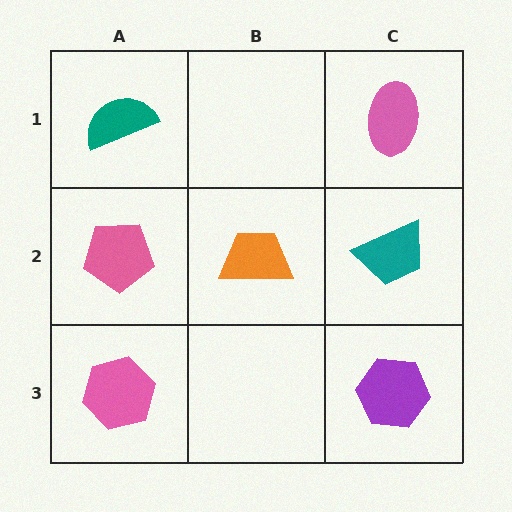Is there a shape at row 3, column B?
No, that cell is empty.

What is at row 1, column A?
A teal semicircle.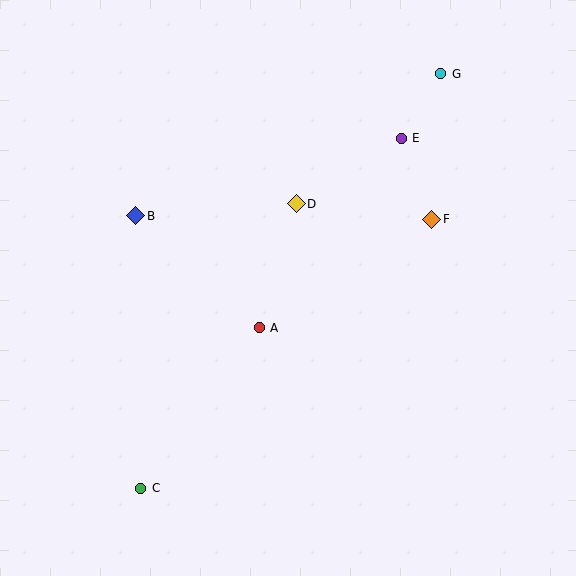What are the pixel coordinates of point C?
Point C is at (141, 488).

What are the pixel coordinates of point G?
Point G is at (441, 74).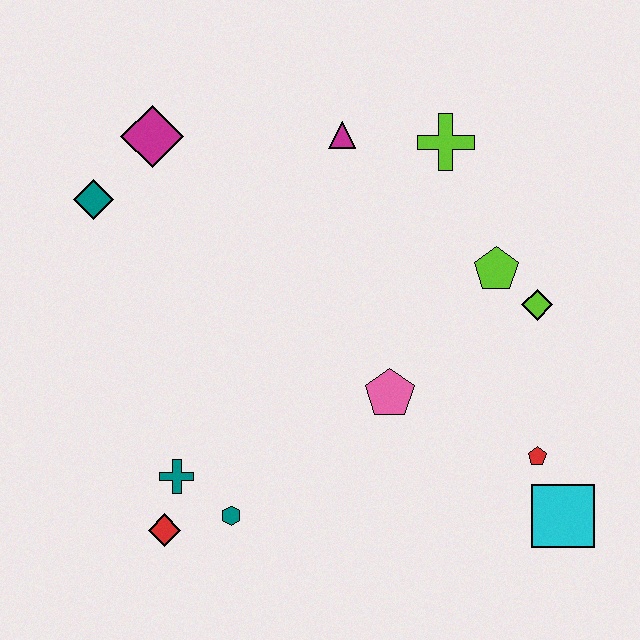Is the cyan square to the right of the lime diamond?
Yes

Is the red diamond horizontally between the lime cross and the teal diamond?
Yes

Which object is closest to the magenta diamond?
The teal diamond is closest to the magenta diamond.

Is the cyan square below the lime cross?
Yes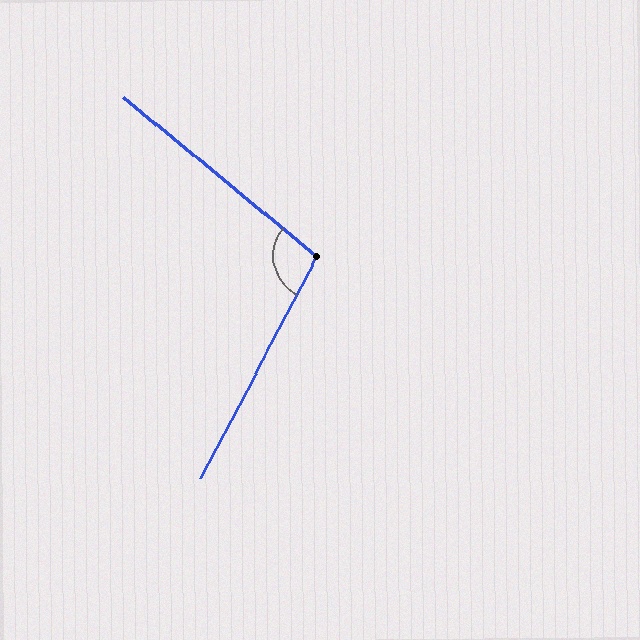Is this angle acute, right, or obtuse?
It is obtuse.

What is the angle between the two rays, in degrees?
Approximately 102 degrees.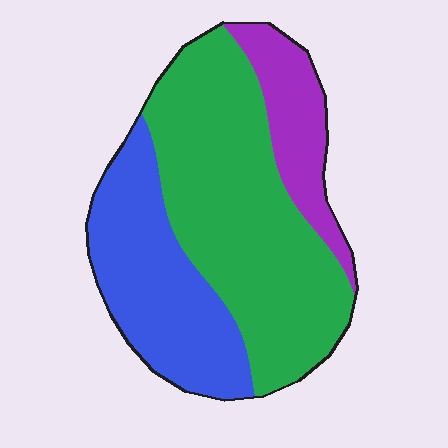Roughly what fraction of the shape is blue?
Blue covers 31% of the shape.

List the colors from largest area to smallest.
From largest to smallest: green, blue, purple.